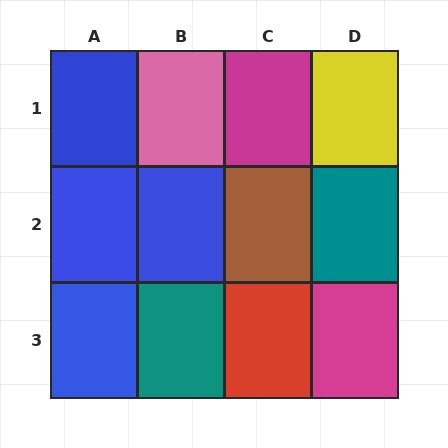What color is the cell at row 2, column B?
Blue.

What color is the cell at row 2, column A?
Blue.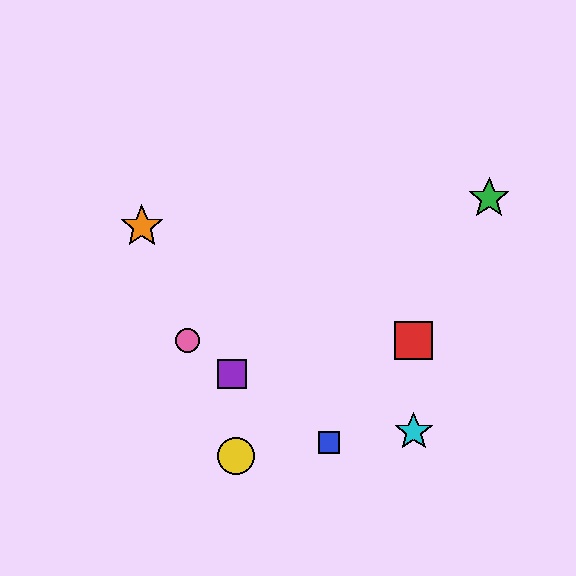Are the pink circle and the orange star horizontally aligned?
No, the pink circle is at y≈340 and the orange star is at y≈227.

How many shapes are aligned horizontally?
2 shapes (the red square, the pink circle) are aligned horizontally.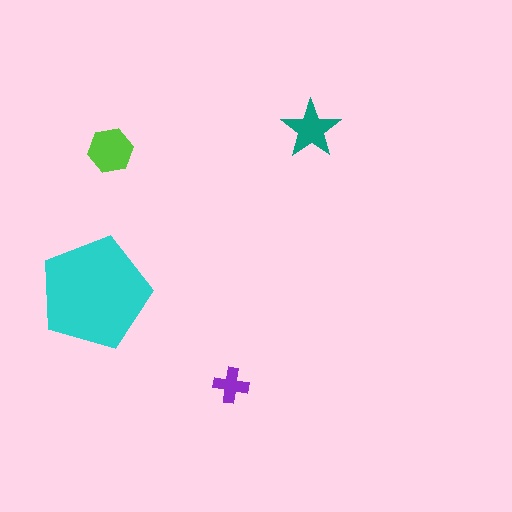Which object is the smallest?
The purple cross.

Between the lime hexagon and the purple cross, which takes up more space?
The lime hexagon.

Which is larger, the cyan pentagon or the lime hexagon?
The cyan pentagon.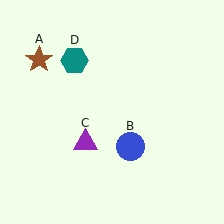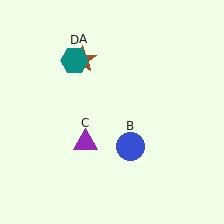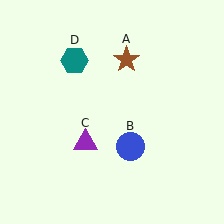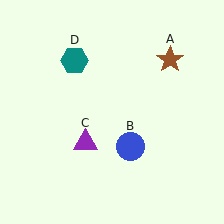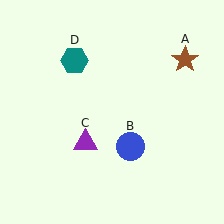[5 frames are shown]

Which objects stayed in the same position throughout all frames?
Blue circle (object B) and purple triangle (object C) and teal hexagon (object D) remained stationary.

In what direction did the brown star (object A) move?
The brown star (object A) moved right.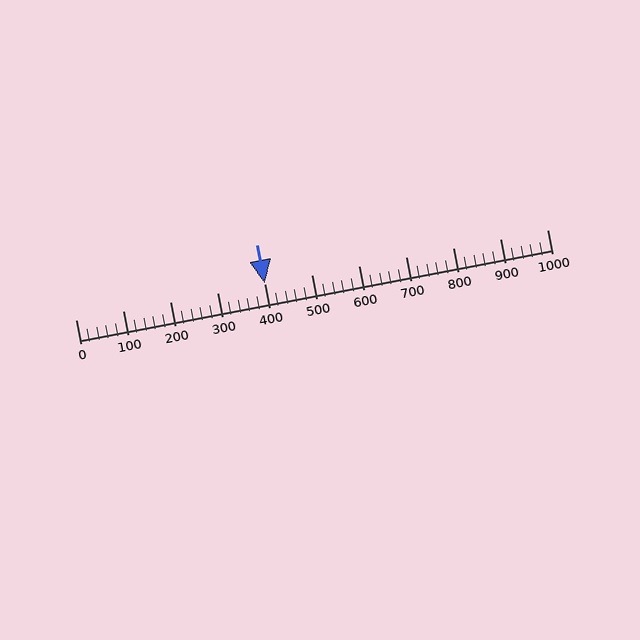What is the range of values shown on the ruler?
The ruler shows values from 0 to 1000.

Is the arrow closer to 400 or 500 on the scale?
The arrow is closer to 400.